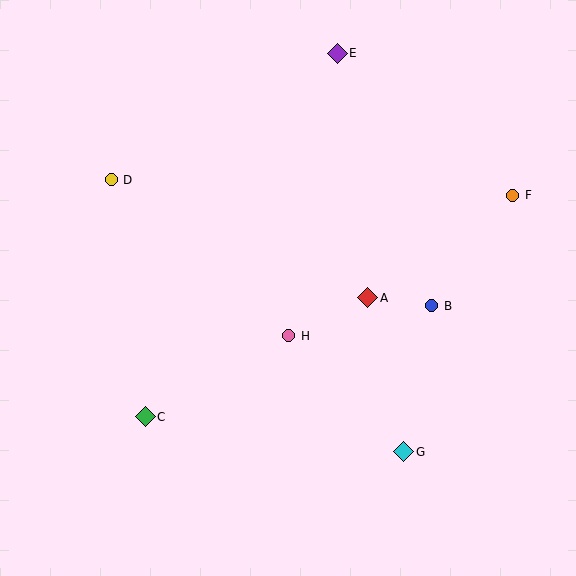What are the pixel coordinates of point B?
Point B is at (432, 306).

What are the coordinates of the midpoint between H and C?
The midpoint between H and C is at (217, 376).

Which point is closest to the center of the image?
Point H at (289, 336) is closest to the center.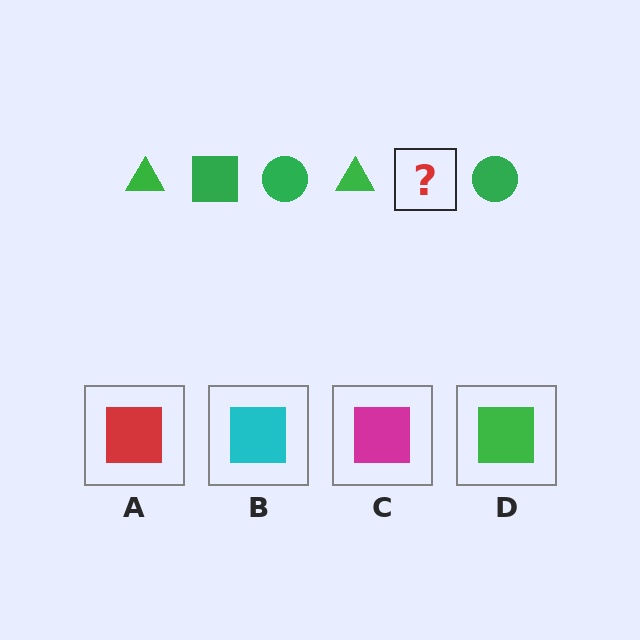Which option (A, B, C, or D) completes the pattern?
D.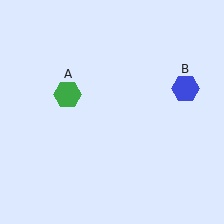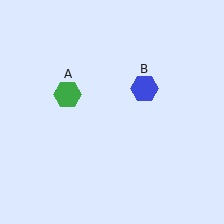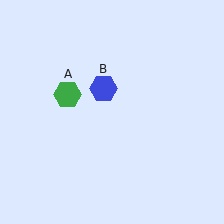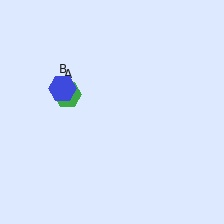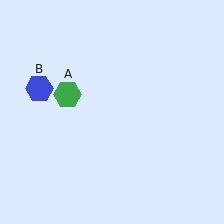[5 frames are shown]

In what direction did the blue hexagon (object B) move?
The blue hexagon (object B) moved left.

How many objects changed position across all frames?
1 object changed position: blue hexagon (object B).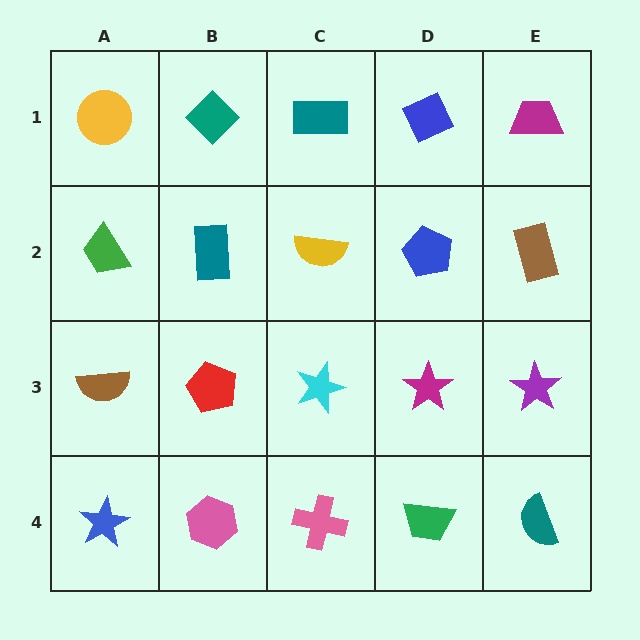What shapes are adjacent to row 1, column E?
A brown rectangle (row 2, column E), a blue diamond (row 1, column D).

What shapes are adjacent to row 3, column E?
A brown rectangle (row 2, column E), a teal semicircle (row 4, column E), a magenta star (row 3, column D).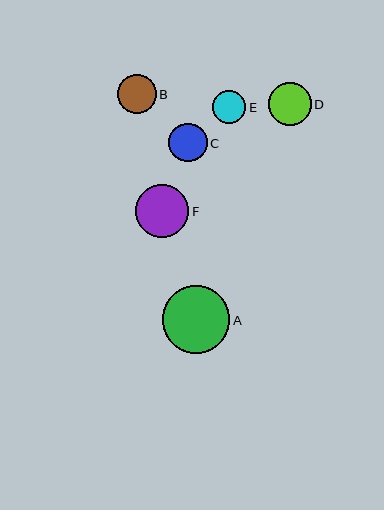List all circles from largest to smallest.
From largest to smallest: A, F, D, B, C, E.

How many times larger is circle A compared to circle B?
Circle A is approximately 1.7 times the size of circle B.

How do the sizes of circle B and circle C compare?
Circle B and circle C are approximately the same size.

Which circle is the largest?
Circle A is the largest with a size of approximately 68 pixels.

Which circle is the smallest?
Circle E is the smallest with a size of approximately 33 pixels.